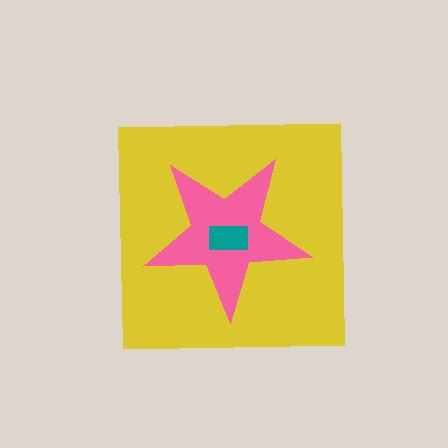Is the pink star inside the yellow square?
Yes.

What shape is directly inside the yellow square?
The pink star.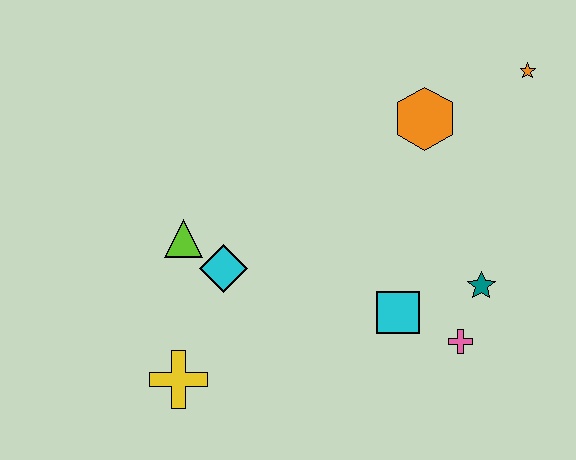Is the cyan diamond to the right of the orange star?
No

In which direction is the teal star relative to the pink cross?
The teal star is above the pink cross.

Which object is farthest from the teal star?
The yellow cross is farthest from the teal star.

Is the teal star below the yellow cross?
No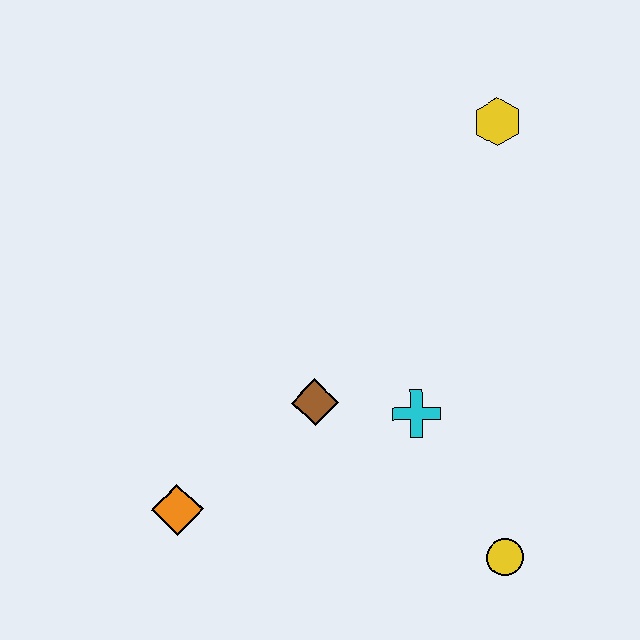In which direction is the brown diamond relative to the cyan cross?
The brown diamond is to the left of the cyan cross.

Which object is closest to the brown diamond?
The cyan cross is closest to the brown diamond.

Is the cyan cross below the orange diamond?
No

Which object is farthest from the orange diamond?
The yellow hexagon is farthest from the orange diamond.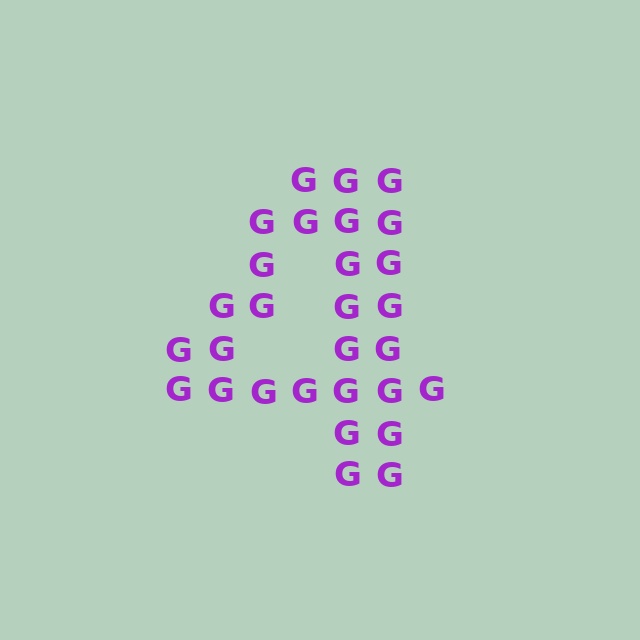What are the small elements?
The small elements are letter G's.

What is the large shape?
The large shape is the digit 4.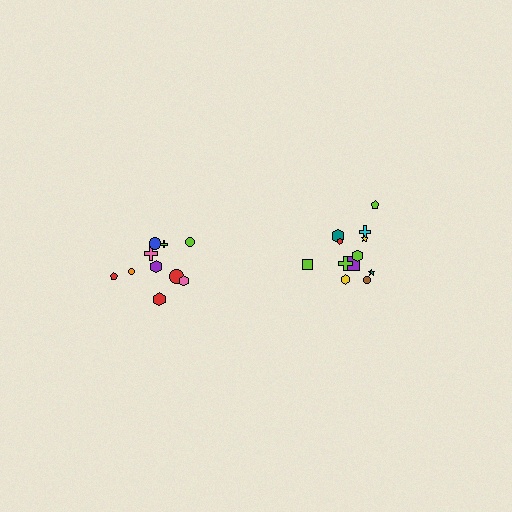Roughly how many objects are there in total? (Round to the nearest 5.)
Roughly 20 objects in total.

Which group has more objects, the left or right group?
The right group.